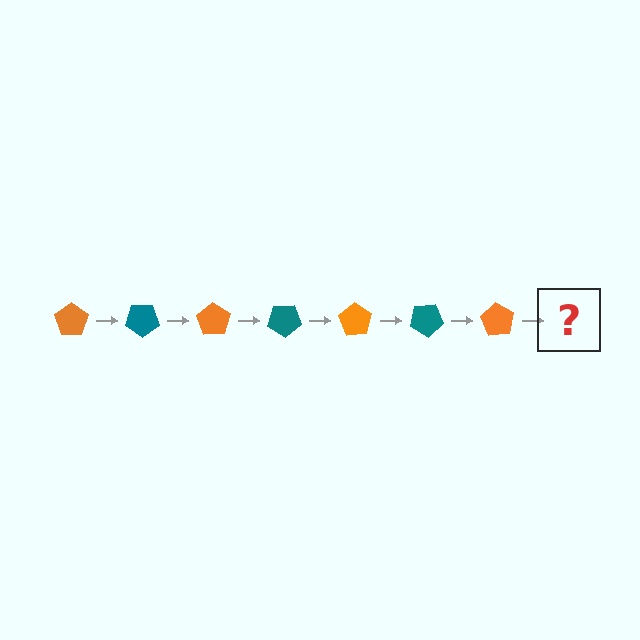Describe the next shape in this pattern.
It should be a teal pentagon, rotated 245 degrees from the start.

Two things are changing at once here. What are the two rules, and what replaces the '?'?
The two rules are that it rotates 35 degrees each step and the color cycles through orange and teal. The '?' should be a teal pentagon, rotated 245 degrees from the start.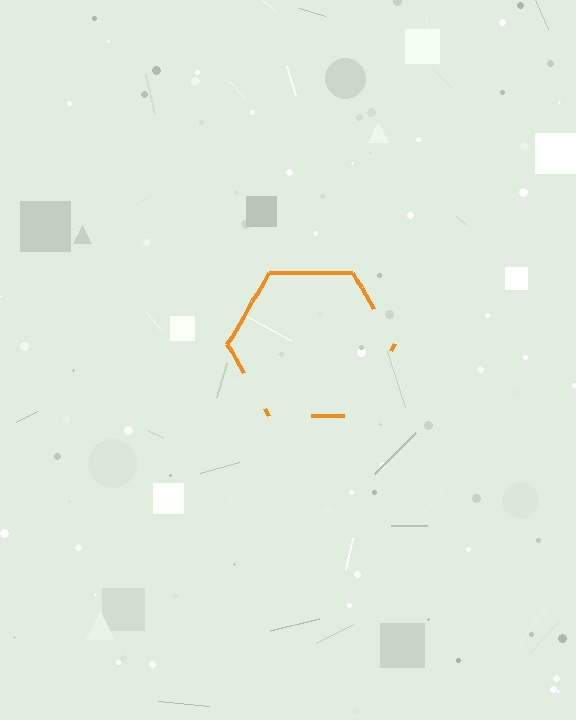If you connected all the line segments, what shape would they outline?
They would outline a hexagon.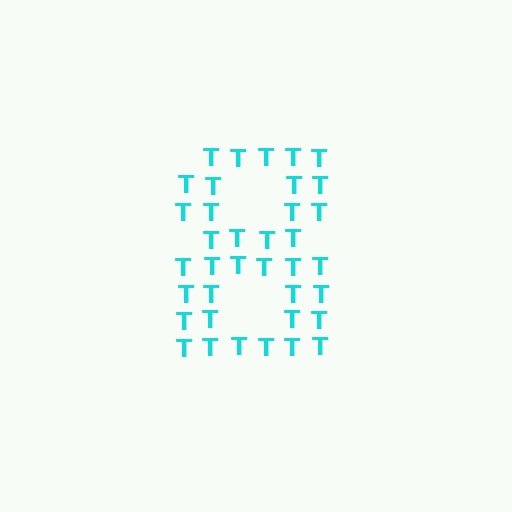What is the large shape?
The large shape is the digit 8.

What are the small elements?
The small elements are letter T's.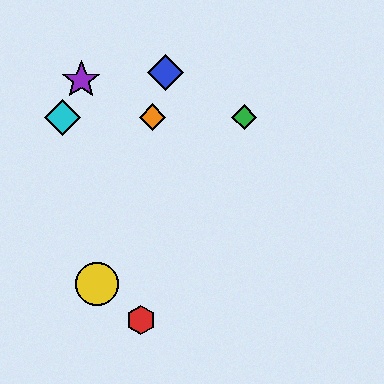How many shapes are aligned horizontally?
3 shapes (the green diamond, the orange diamond, the cyan diamond) are aligned horizontally.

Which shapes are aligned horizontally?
The green diamond, the orange diamond, the cyan diamond are aligned horizontally.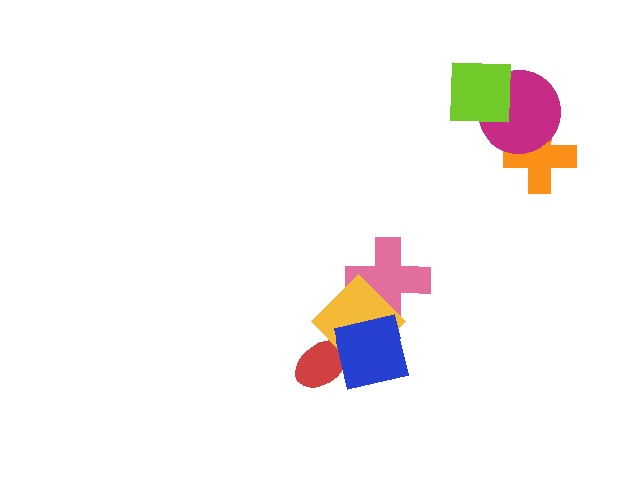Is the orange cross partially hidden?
Yes, it is partially covered by another shape.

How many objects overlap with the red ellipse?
2 objects overlap with the red ellipse.